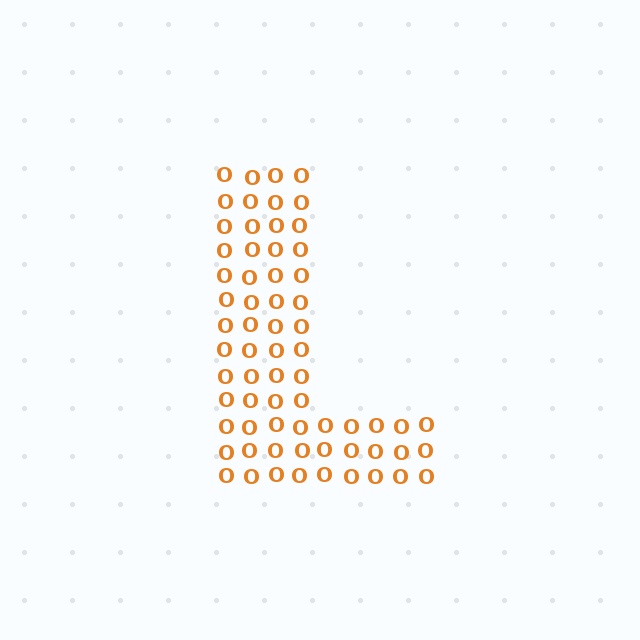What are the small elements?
The small elements are letter O's.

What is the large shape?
The large shape is the letter L.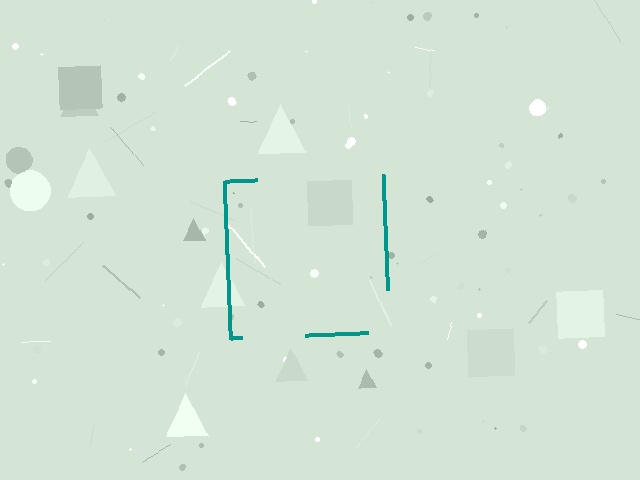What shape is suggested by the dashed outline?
The dashed outline suggests a square.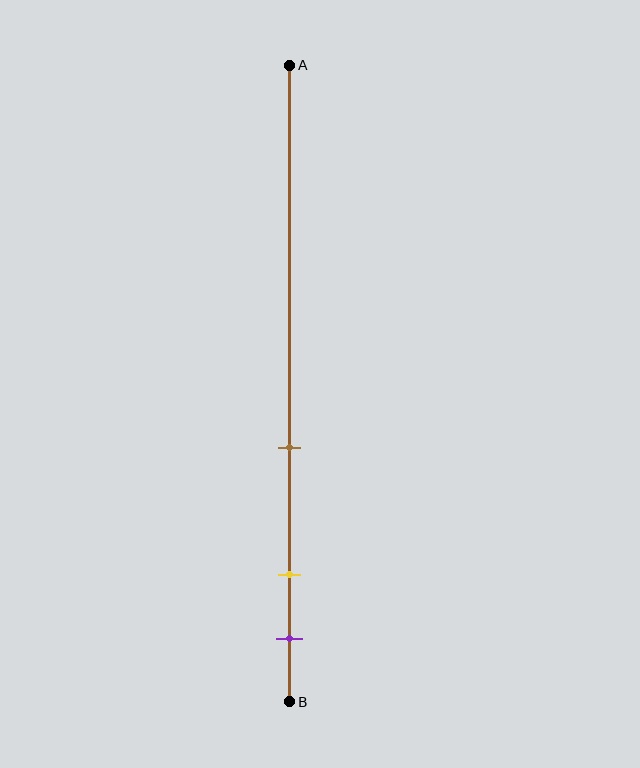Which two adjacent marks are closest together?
The yellow and purple marks are the closest adjacent pair.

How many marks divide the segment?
There are 3 marks dividing the segment.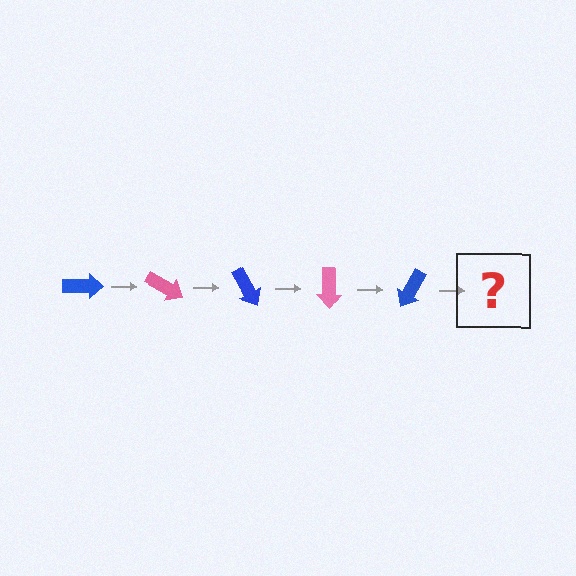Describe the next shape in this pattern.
It should be a pink arrow, rotated 150 degrees from the start.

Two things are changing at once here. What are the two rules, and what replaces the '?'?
The two rules are that it rotates 30 degrees each step and the color cycles through blue and pink. The '?' should be a pink arrow, rotated 150 degrees from the start.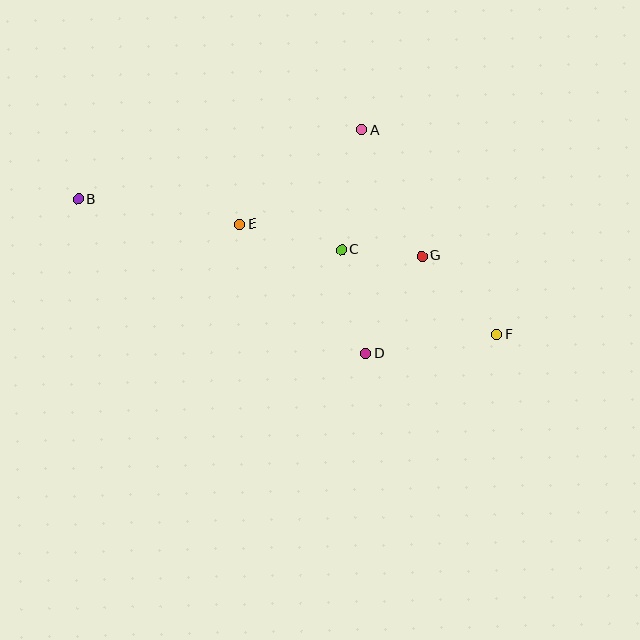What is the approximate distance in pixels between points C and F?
The distance between C and F is approximately 177 pixels.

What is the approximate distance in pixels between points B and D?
The distance between B and D is approximately 326 pixels.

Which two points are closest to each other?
Points C and G are closest to each other.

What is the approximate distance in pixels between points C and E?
The distance between C and E is approximately 105 pixels.